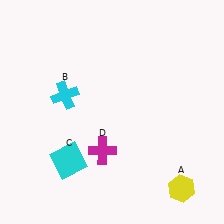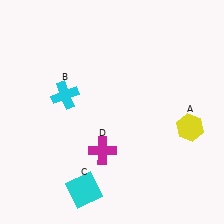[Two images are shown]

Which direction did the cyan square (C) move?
The cyan square (C) moved down.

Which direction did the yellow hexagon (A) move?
The yellow hexagon (A) moved up.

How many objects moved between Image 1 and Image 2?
2 objects moved between the two images.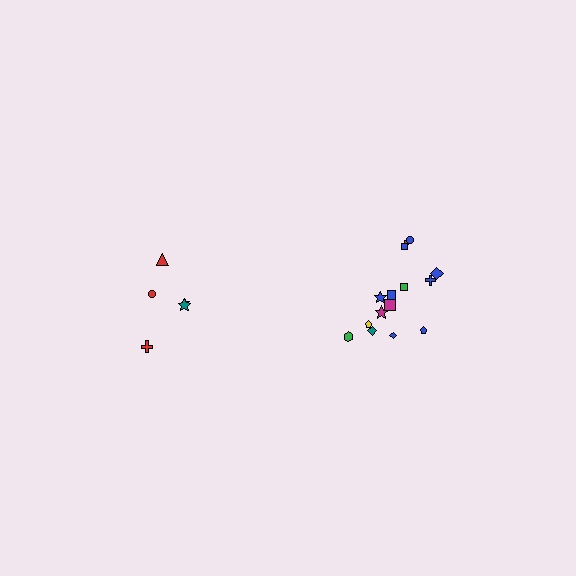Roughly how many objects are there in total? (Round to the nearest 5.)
Roughly 20 objects in total.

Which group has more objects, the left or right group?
The right group.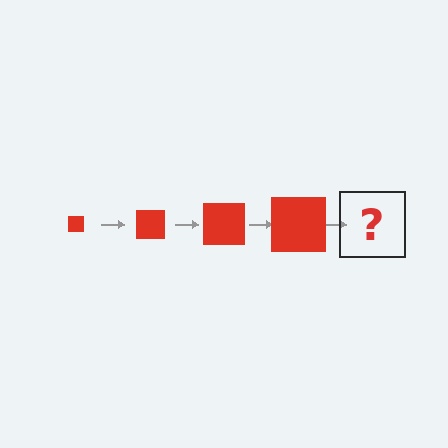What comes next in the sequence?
The next element should be a red square, larger than the previous one.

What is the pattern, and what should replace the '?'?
The pattern is that the square gets progressively larger each step. The '?' should be a red square, larger than the previous one.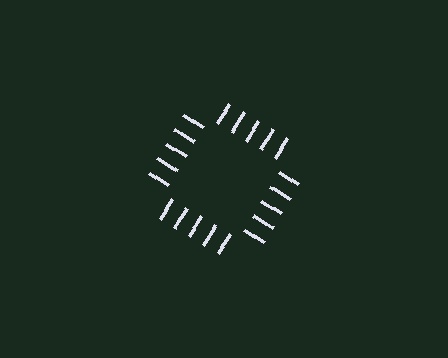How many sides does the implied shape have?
4 sides — the line-ends trace a square.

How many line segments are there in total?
20 — 5 along each of the 4 edges.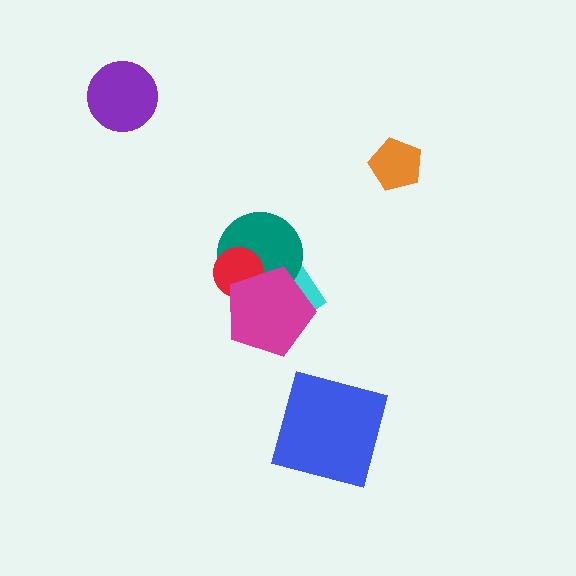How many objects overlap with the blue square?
0 objects overlap with the blue square.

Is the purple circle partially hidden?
No, no other shape covers it.